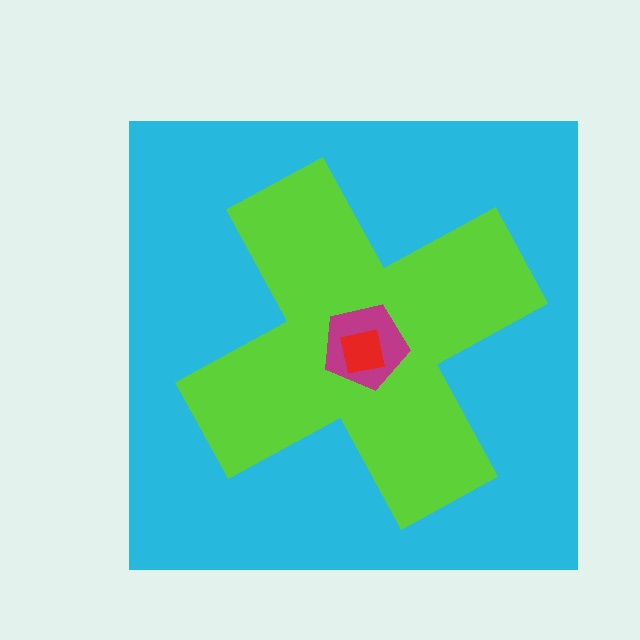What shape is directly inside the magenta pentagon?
The red square.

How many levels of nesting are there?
4.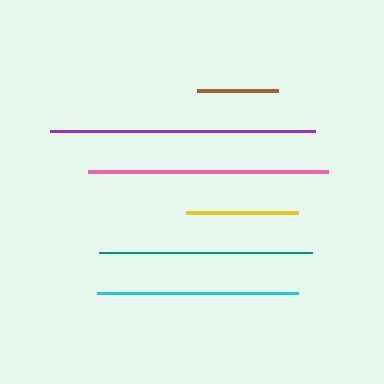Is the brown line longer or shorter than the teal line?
The teal line is longer than the brown line.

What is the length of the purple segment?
The purple segment is approximately 265 pixels long.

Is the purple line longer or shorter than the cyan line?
The purple line is longer than the cyan line.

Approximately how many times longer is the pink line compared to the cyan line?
The pink line is approximately 1.2 times the length of the cyan line.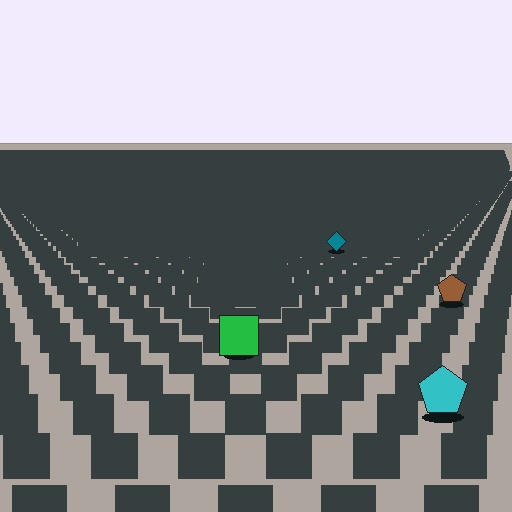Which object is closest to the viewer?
The cyan pentagon is closest. The texture marks near it are larger and more spread out.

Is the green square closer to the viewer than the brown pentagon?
Yes. The green square is closer — you can tell from the texture gradient: the ground texture is coarser near it.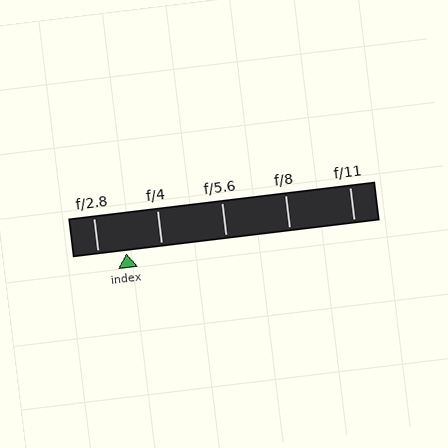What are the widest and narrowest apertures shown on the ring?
The widest aperture shown is f/2.8 and the narrowest is f/11.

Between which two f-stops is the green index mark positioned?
The index mark is between f/2.8 and f/4.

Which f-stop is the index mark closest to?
The index mark is closest to f/2.8.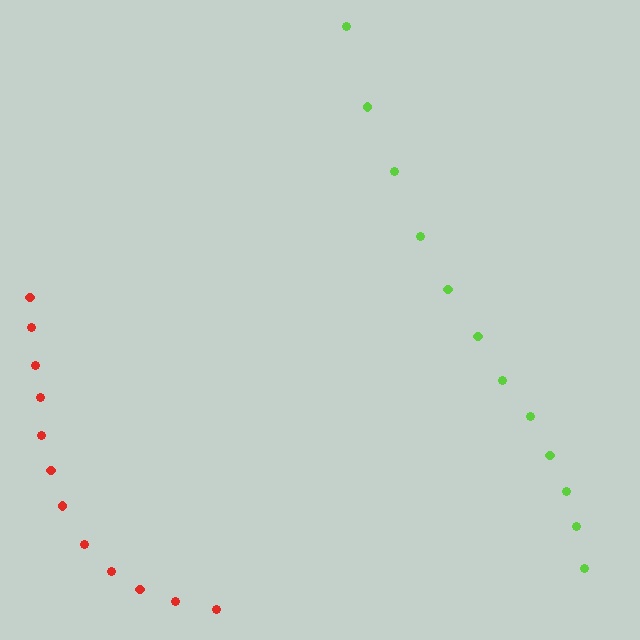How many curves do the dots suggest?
There are 2 distinct paths.